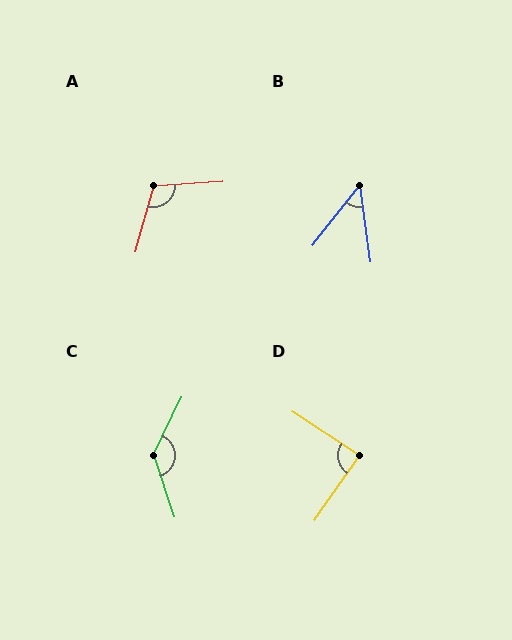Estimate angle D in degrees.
Approximately 89 degrees.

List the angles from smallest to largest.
B (46°), D (89°), A (109°), C (136°).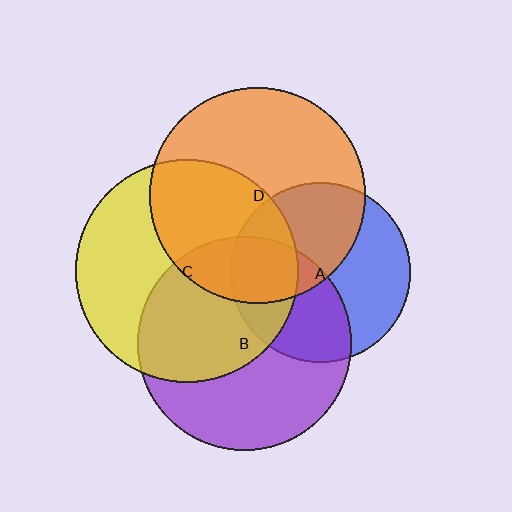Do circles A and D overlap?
Yes.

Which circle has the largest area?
Circle C (yellow).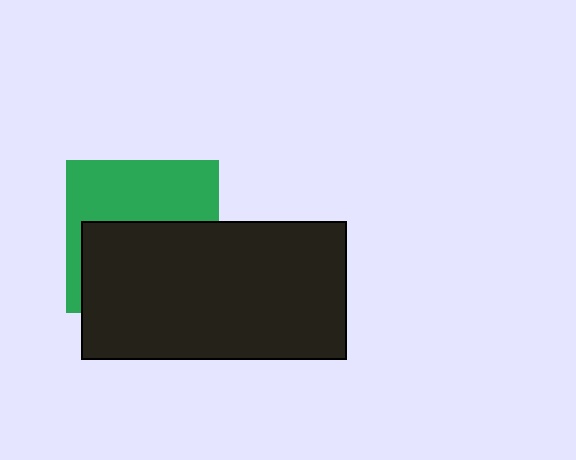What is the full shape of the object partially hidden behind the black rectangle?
The partially hidden object is a green square.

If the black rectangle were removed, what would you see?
You would see the complete green square.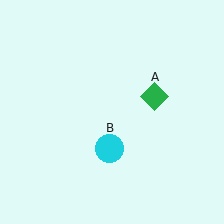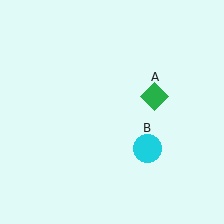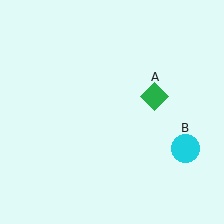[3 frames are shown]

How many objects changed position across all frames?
1 object changed position: cyan circle (object B).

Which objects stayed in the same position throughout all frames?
Green diamond (object A) remained stationary.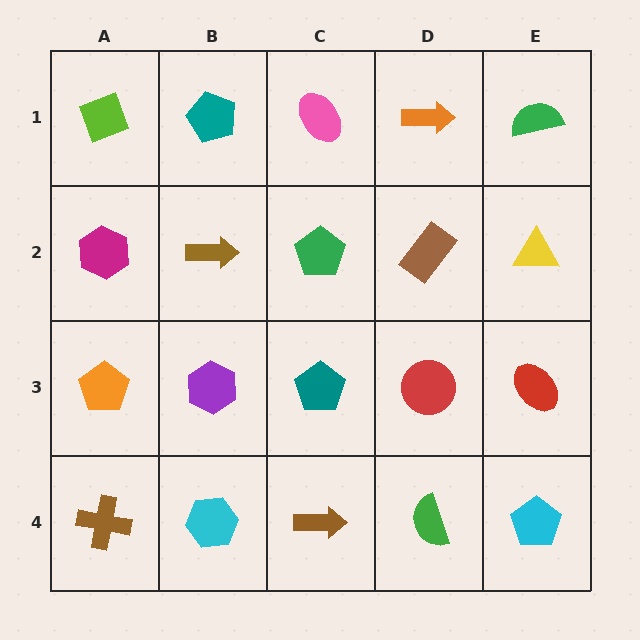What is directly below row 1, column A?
A magenta hexagon.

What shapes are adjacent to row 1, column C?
A green pentagon (row 2, column C), a teal pentagon (row 1, column B), an orange arrow (row 1, column D).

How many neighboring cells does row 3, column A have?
3.